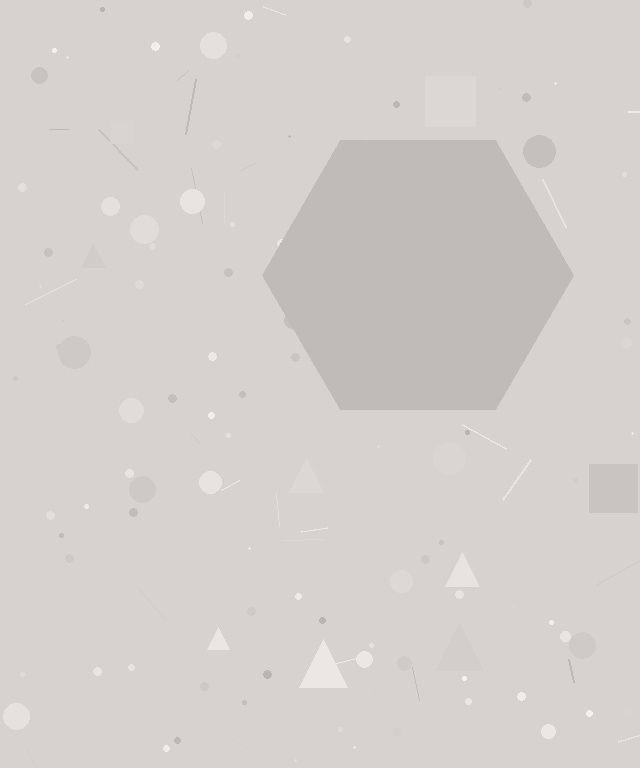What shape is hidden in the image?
A hexagon is hidden in the image.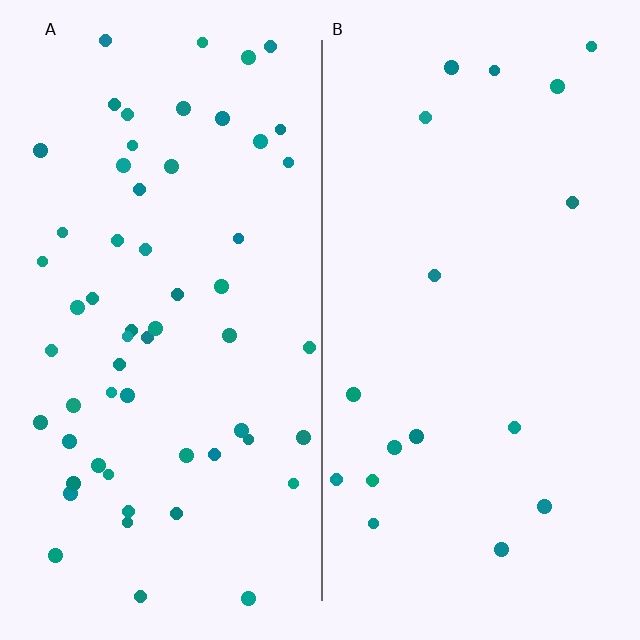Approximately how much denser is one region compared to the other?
Approximately 3.3× — region A over region B.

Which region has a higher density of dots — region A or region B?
A (the left).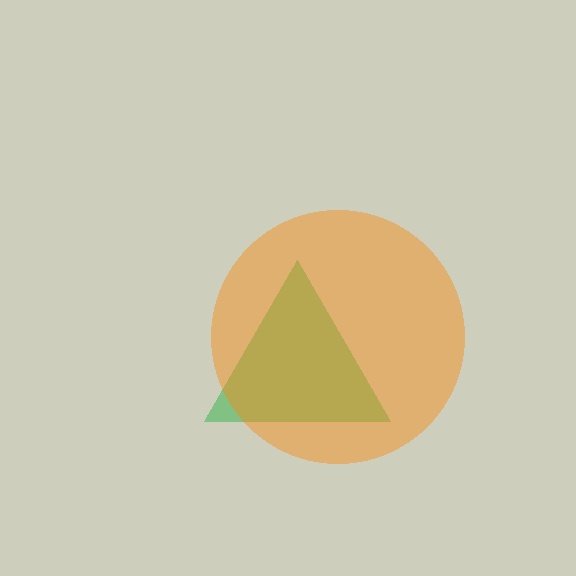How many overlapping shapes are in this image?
There are 2 overlapping shapes in the image.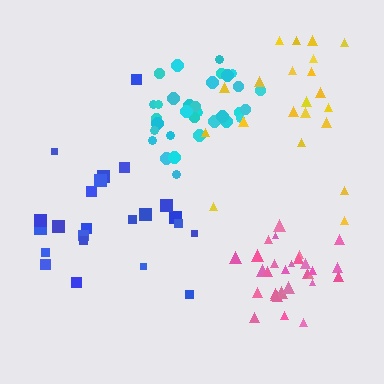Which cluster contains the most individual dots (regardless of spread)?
Cyan (32).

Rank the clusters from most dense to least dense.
cyan, pink, blue, yellow.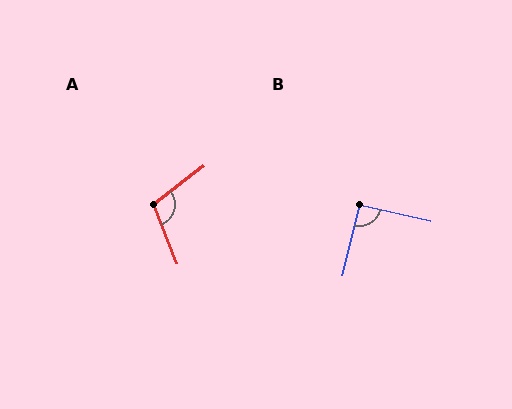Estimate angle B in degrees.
Approximately 91 degrees.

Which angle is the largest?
A, at approximately 106 degrees.